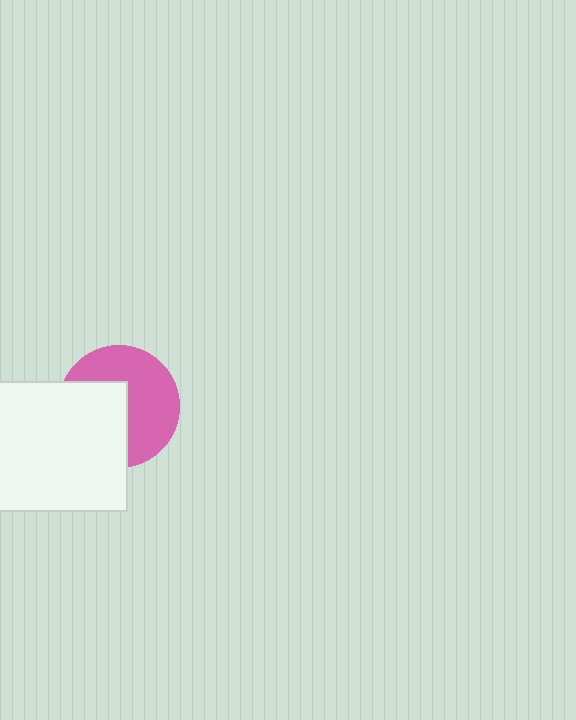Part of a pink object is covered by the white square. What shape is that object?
It is a circle.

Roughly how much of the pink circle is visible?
About half of it is visible (roughly 56%).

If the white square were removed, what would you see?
You would see the complete pink circle.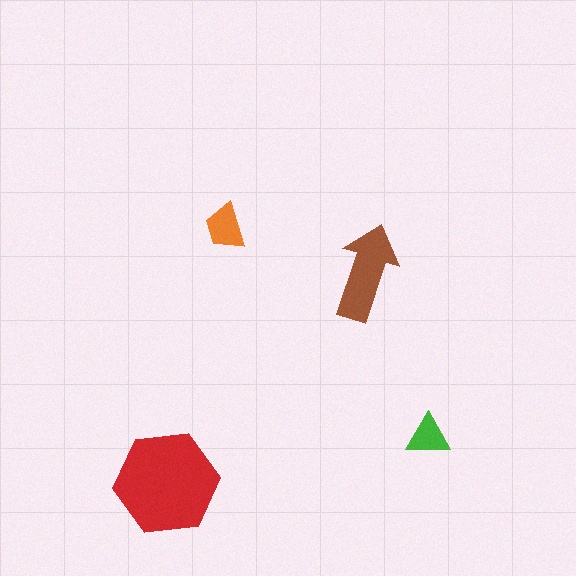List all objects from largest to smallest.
The red hexagon, the brown arrow, the orange trapezoid, the green triangle.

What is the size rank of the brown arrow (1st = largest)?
2nd.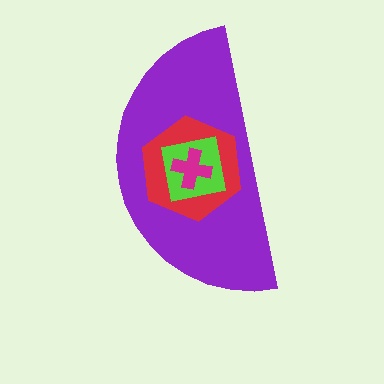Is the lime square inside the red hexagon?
Yes.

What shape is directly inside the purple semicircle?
The red hexagon.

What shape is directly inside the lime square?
The magenta cross.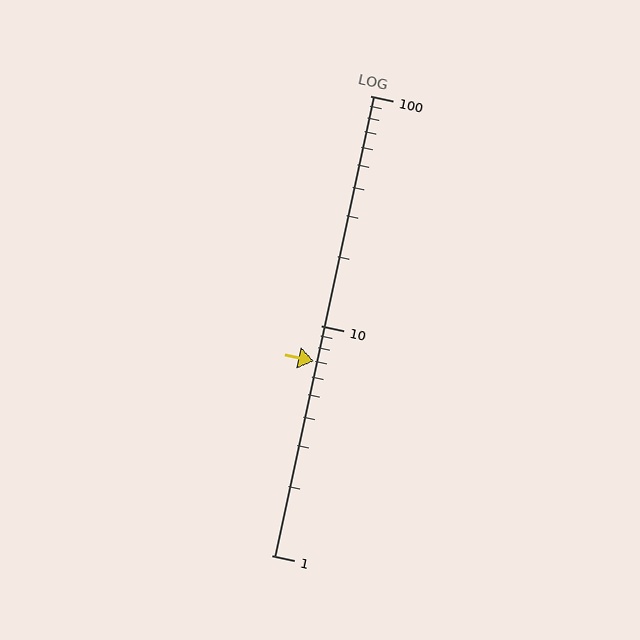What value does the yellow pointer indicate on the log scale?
The pointer indicates approximately 7.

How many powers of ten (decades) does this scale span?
The scale spans 2 decades, from 1 to 100.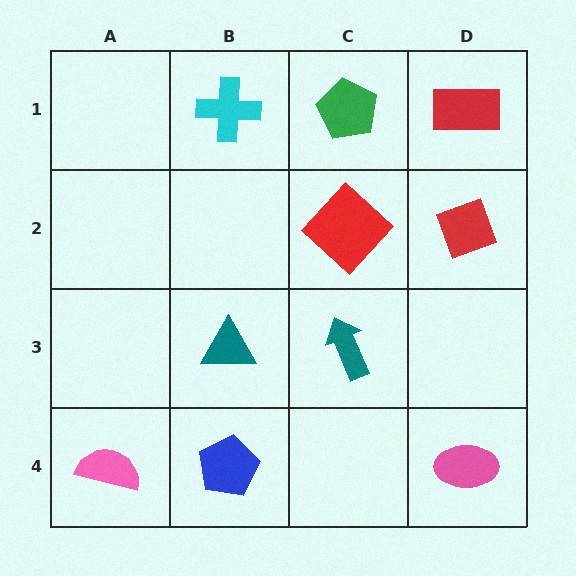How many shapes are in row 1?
3 shapes.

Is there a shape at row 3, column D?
No, that cell is empty.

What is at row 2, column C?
A red diamond.